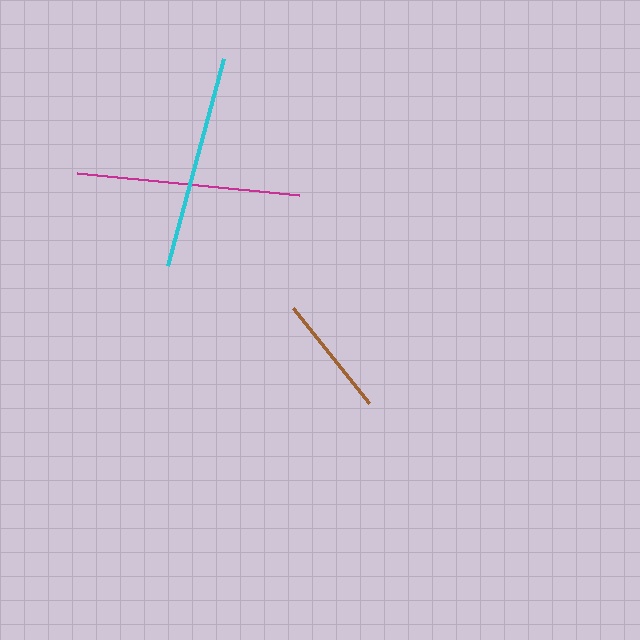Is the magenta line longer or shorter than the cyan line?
The magenta line is longer than the cyan line.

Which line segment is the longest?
The magenta line is the longest at approximately 223 pixels.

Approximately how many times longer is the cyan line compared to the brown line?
The cyan line is approximately 1.8 times the length of the brown line.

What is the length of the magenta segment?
The magenta segment is approximately 223 pixels long.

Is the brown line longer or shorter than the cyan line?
The cyan line is longer than the brown line.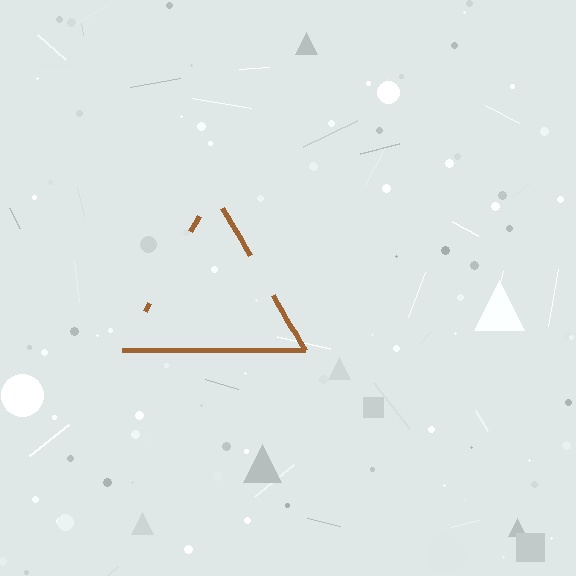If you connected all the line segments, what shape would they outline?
They would outline a triangle.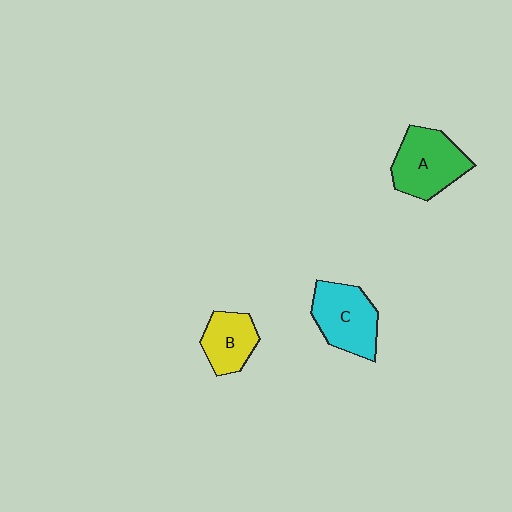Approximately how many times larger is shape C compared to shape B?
Approximately 1.4 times.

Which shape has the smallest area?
Shape B (yellow).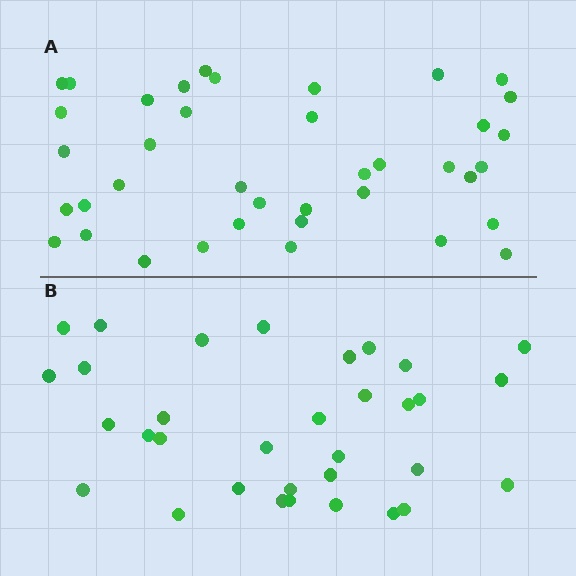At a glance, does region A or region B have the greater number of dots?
Region A (the top region) has more dots.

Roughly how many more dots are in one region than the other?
Region A has about 6 more dots than region B.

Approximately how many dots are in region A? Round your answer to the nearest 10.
About 40 dots. (The exact count is 39, which rounds to 40.)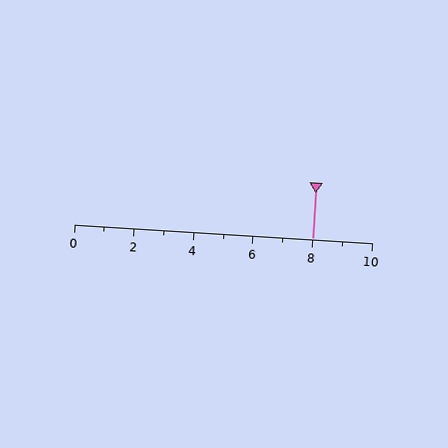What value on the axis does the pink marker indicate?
The marker indicates approximately 8.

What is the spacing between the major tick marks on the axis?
The major ticks are spaced 2 apart.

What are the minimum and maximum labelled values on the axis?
The axis runs from 0 to 10.